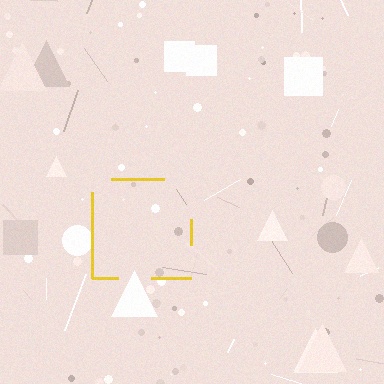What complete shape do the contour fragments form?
The contour fragments form a square.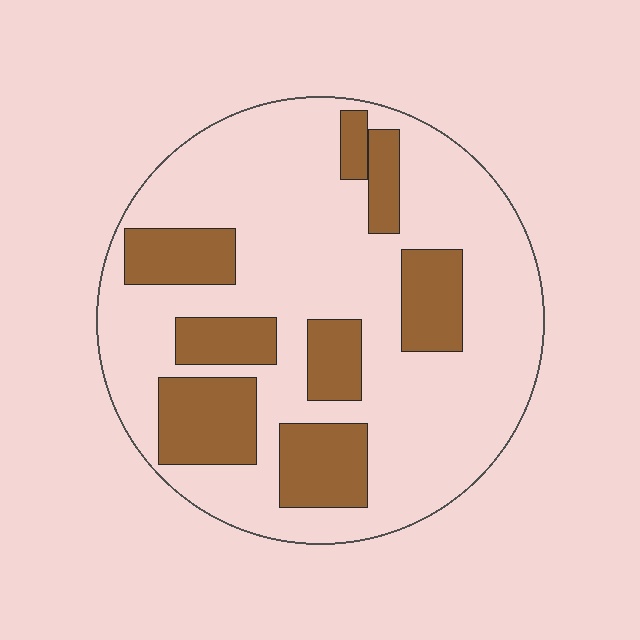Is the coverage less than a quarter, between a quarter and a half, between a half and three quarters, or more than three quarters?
Between a quarter and a half.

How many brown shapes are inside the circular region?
8.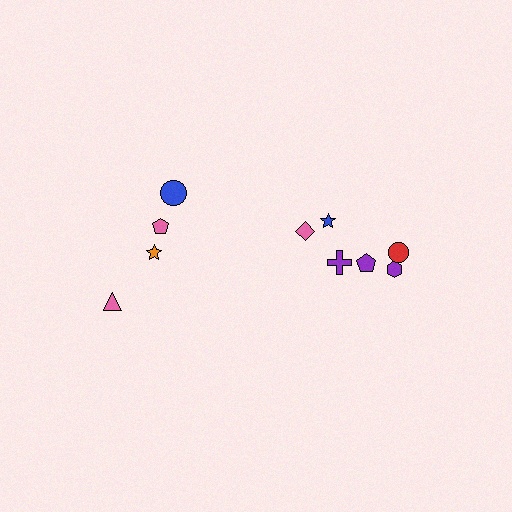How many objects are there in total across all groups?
There are 10 objects.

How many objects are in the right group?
There are 6 objects.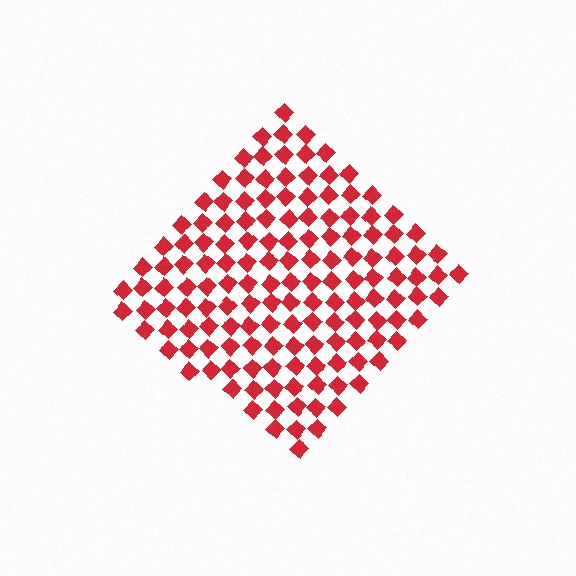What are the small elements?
The small elements are diamonds.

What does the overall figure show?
The overall figure shows a diamond.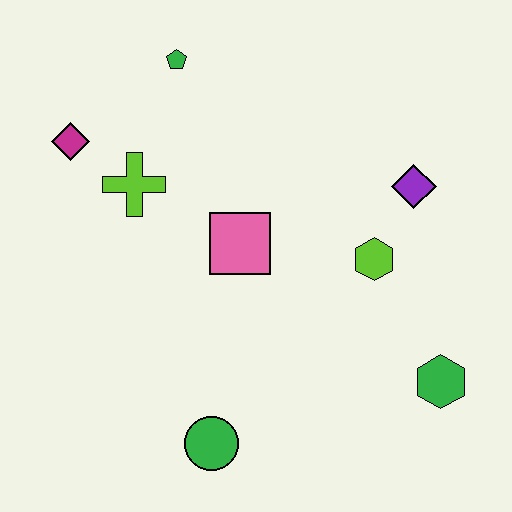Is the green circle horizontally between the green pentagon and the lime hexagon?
Yes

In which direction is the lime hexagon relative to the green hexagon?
The lime hexagon is above the green hexagon.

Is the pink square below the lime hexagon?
No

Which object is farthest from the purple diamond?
The magenta diamond is farthest from the purple diamond.